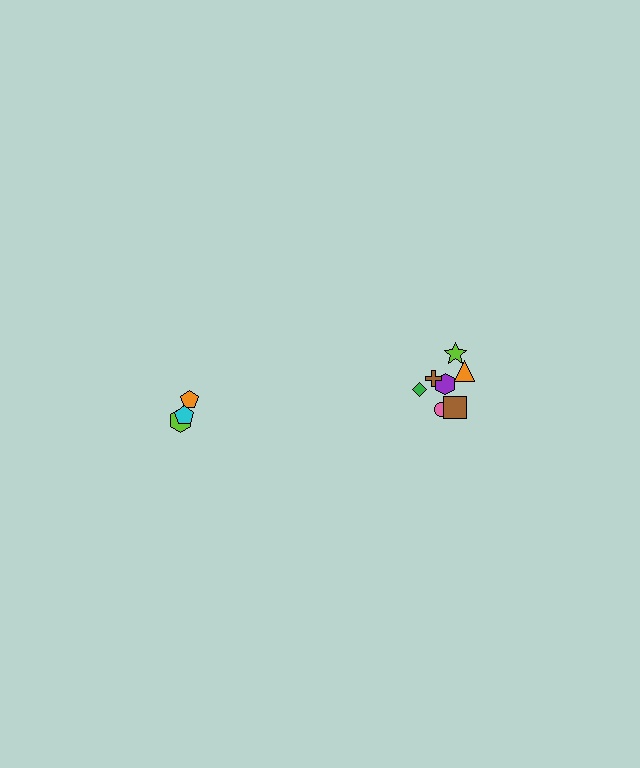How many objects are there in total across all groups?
There are 10 objects.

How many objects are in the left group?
There are 3 objects.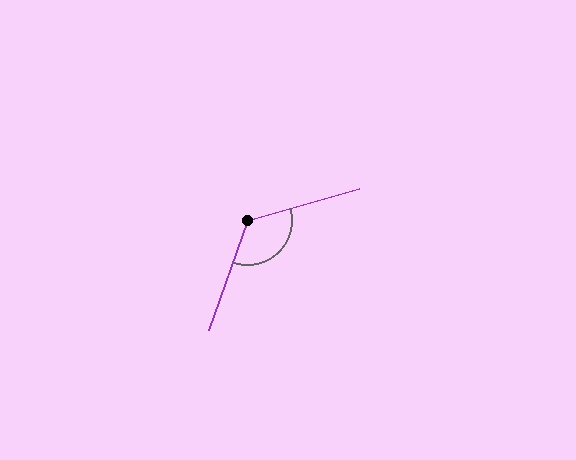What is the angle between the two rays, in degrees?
Approximately 125 degrees.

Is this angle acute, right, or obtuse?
It is obtuse.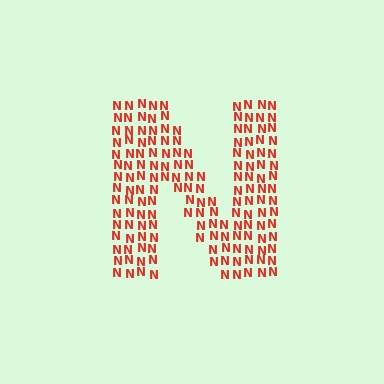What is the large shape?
The large shape is the letter N.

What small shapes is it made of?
It is made of small letter N's.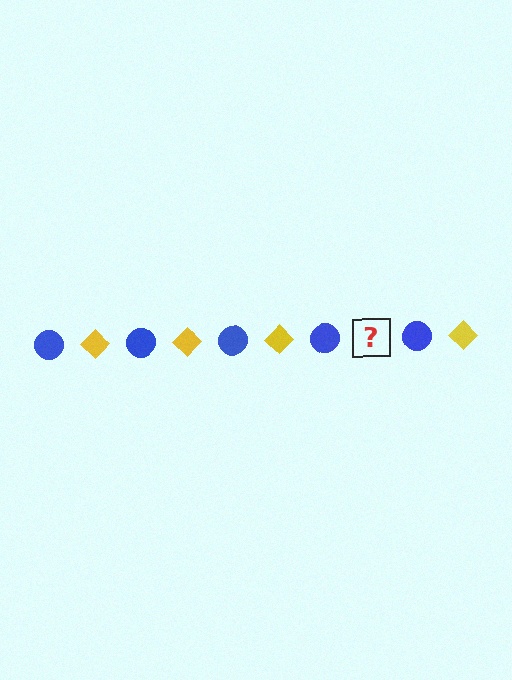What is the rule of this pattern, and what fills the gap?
The rule is that the pattern alternates between blue circle and yellow diamond. The gap should be filled with a yellow diamond.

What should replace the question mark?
The question mark should be replaced with a yellow diamond.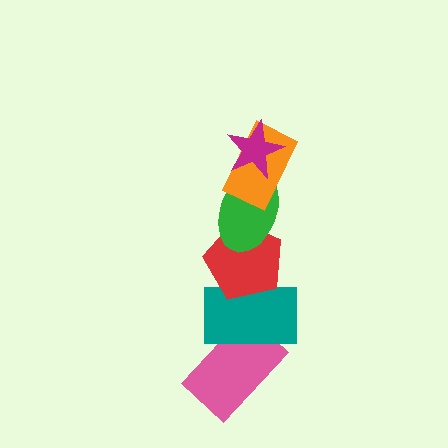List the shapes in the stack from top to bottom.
From top to bottom: the magenta star, the orange rectangle, the green ellipse, the red pentagon, the teal rectangle, the pink rectangle.